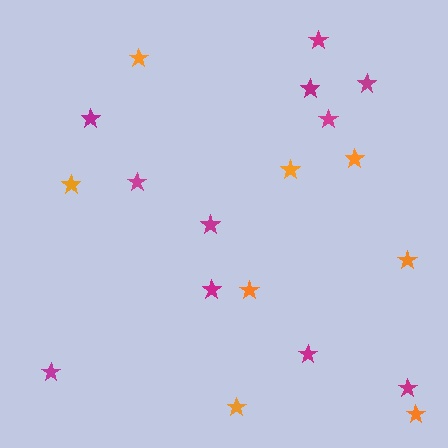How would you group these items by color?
There are 2 groups: one group of orange stars (8) and one group of magenta stars (11).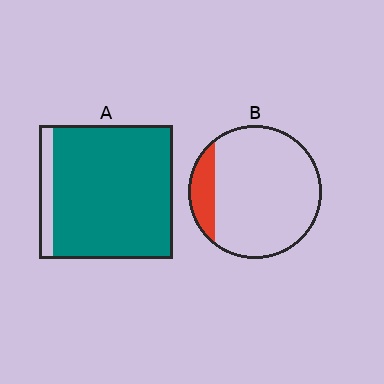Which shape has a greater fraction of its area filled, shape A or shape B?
Shape A.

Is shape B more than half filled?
No.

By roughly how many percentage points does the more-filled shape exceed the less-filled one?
By roughly 75 percentage points (A over B).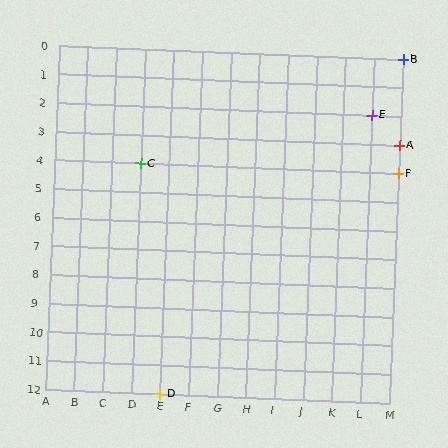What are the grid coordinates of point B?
Point B is at grid coordinates (M, 0).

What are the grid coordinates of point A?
Point A is at grid coordinates (M, 3).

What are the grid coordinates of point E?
Point E is at grid coordinates (L, 2).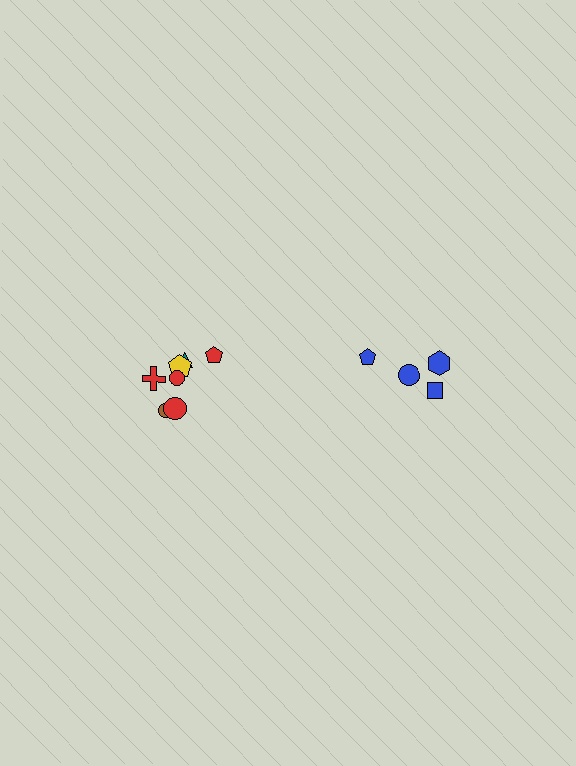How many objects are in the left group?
There are 7 objects.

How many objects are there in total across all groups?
There are 11 objects.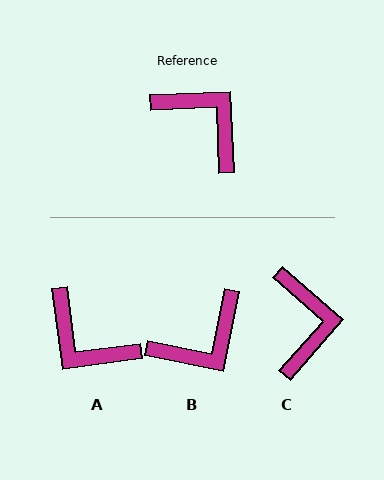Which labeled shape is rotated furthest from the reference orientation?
A, about 175 degrees away.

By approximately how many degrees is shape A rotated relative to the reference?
Approximately 175 degrees clockwise.